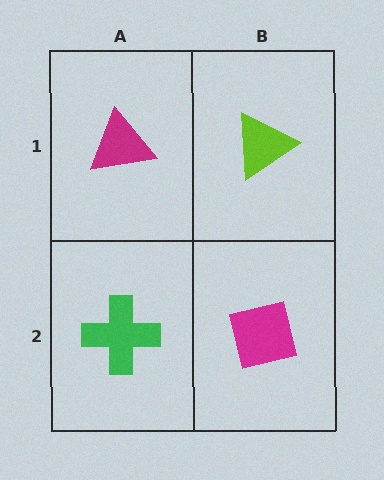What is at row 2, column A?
A green cross.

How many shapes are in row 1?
2 shapes.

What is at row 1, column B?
A lime triangle.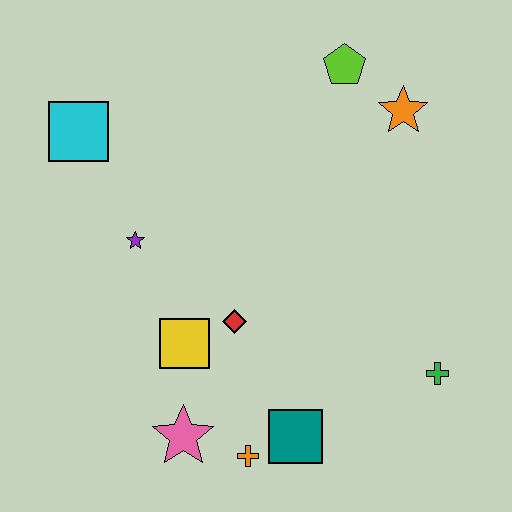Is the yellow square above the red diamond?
No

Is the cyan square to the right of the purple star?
No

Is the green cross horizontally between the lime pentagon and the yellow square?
No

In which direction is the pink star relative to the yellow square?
The pink star is below the yellow square.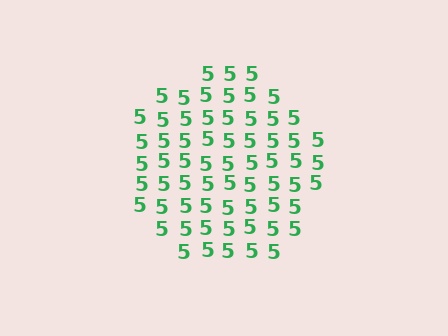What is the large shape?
The large shape is a circle.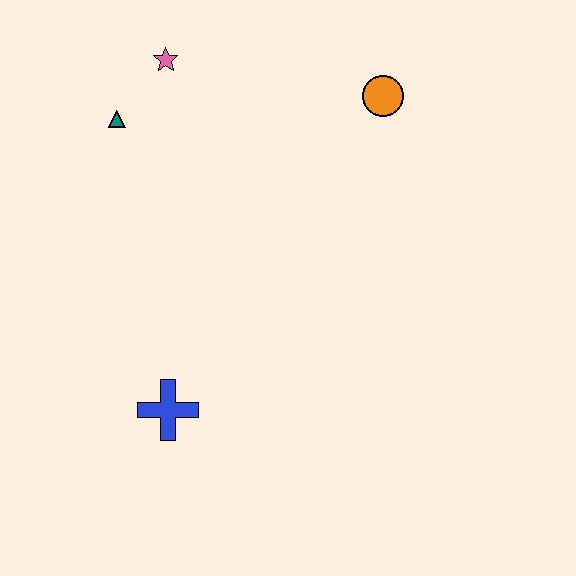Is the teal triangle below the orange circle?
Yes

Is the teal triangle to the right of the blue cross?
No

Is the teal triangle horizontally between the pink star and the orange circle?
No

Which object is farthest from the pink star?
The blue cross is farthest from the pink star.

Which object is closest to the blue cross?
The teal triangle is closest to the blue cross.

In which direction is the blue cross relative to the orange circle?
The blue cross is below the orange circle.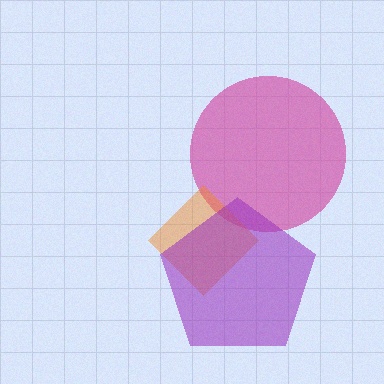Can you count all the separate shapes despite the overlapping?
Yes, there are 3 separate shapes.